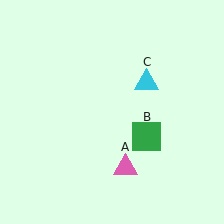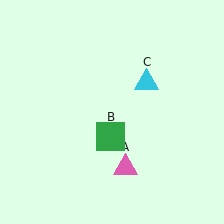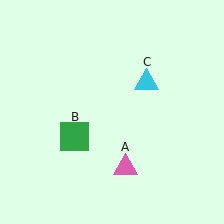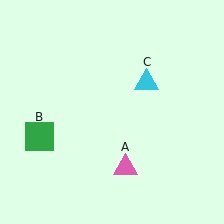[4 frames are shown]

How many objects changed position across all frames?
1 object changed position: green square (object B).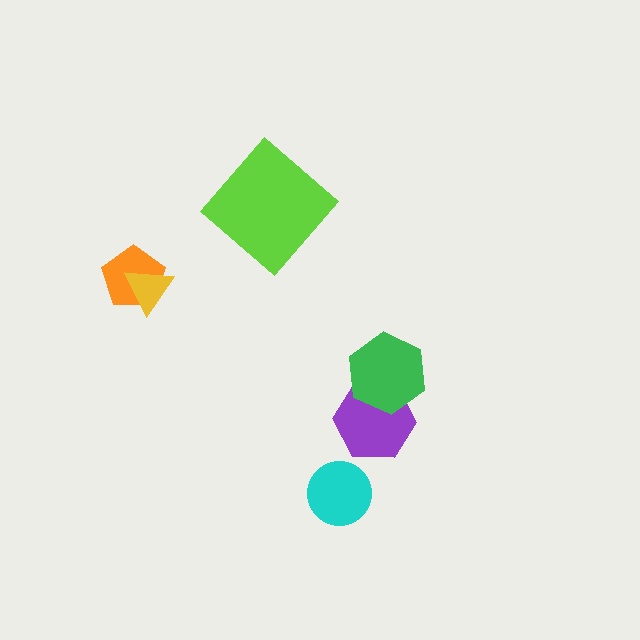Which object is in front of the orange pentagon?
The yellow triangle is in front of the orange pentagon.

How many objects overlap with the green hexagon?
1 object overlaps with the green hexagon.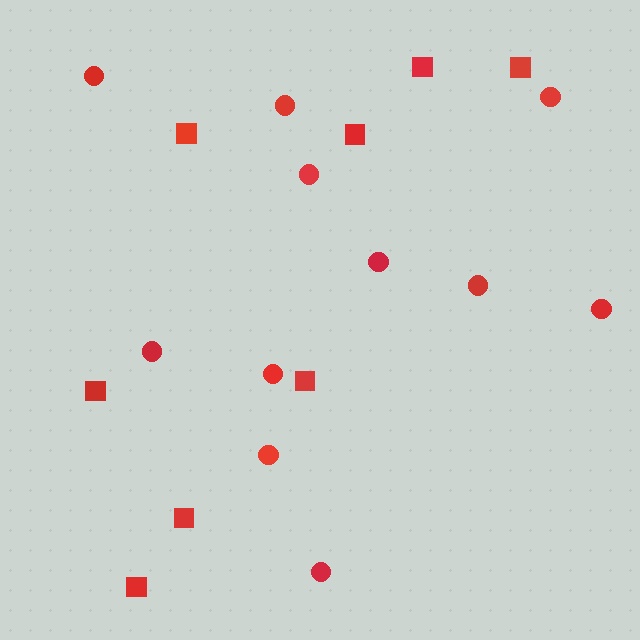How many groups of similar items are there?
There are 2 groups: one group of squares (8) and one group of circles (11).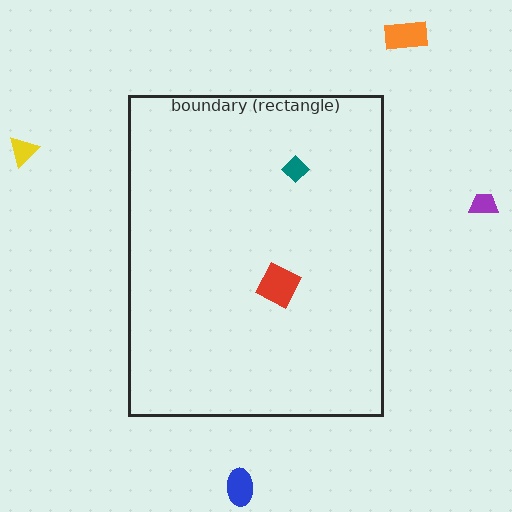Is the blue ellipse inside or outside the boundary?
Outside.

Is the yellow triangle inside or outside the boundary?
Outside.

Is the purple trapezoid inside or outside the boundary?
Outside.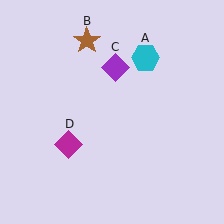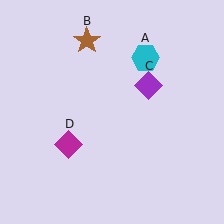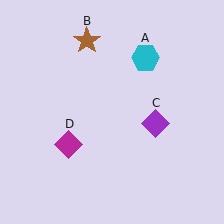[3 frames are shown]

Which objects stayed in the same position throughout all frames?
Cyan hexagon (object A) and brown star (object B) and magenta diamond (object D) remained stationary.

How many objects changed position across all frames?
1 object changed position: purple diamond (object C).